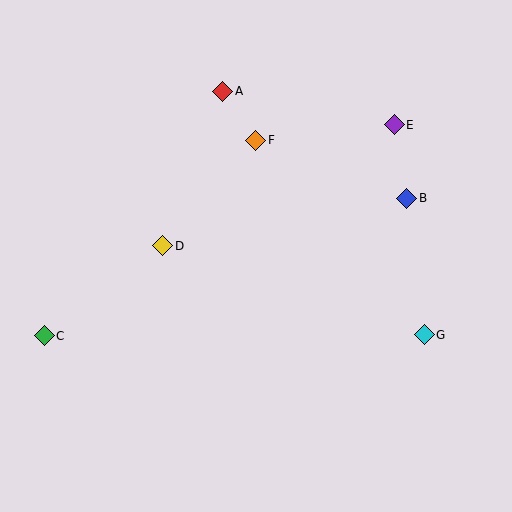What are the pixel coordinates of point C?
Point C is at (44, 336).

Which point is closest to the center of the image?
Point D at (163, 246) is closest to the center.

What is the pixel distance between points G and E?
The distance between G and E is 212 pixels.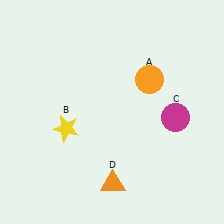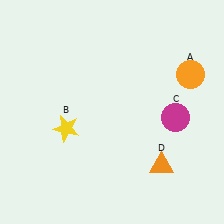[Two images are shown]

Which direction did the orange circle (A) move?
The orange circle (A) moved right.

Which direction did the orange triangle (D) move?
The orange triangle (D) moved right.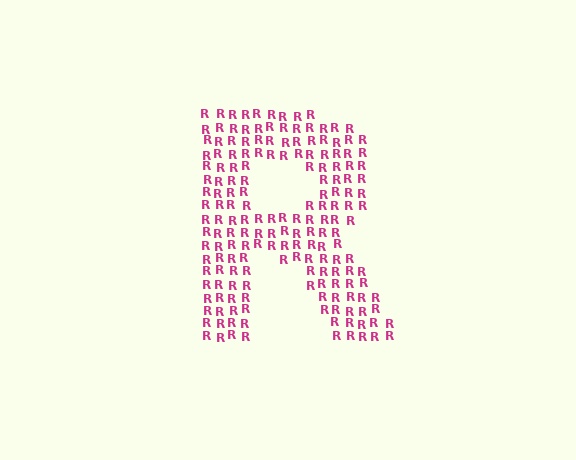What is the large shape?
The large shape is the letter R.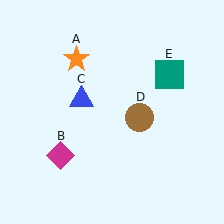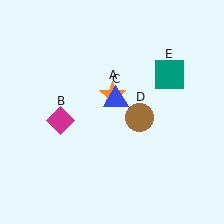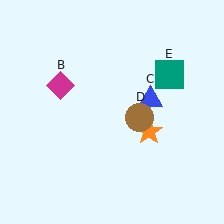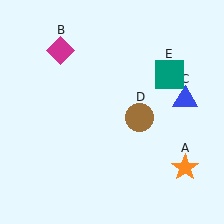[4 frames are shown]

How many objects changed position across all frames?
3 objects changed position: orange star (object A), magenta diamond (object B), blue triangle (object C).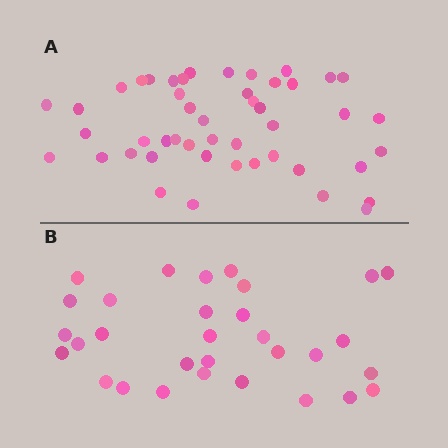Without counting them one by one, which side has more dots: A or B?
Region A (the top region) has more dots.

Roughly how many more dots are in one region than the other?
Region A has approximately 15 more dots than region B.